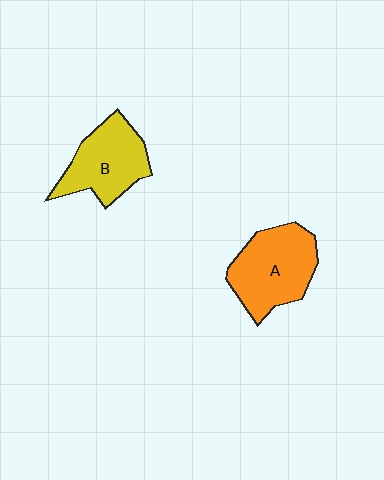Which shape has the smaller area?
Shape B (yellow).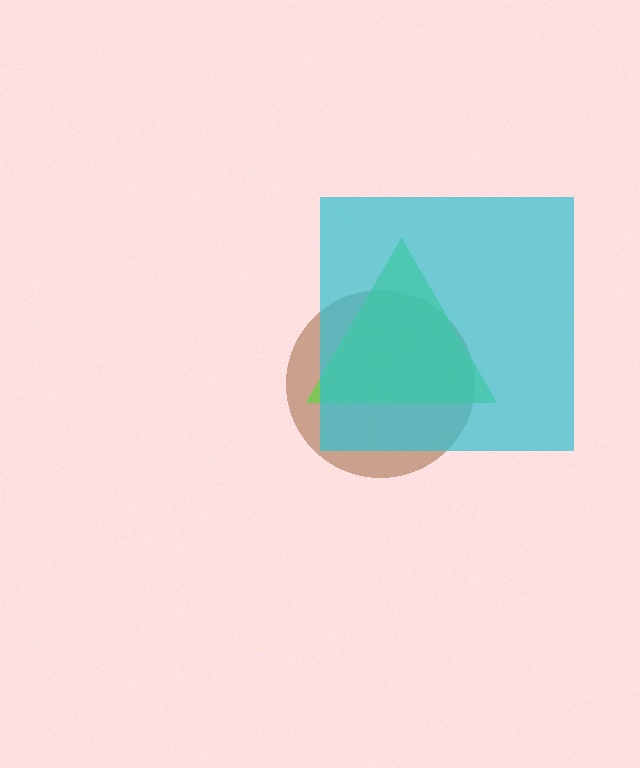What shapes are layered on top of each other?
The layered shapes are: a brown circle, a lime triangle, a cyan square.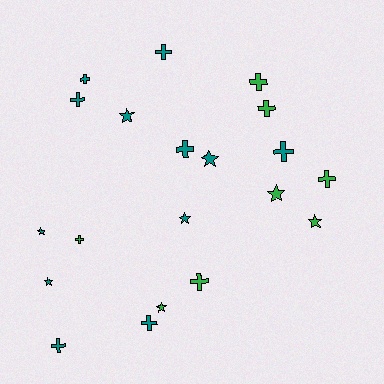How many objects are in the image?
There are 20 objects.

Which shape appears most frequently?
Cross, with 12 objects.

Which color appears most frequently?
Teal, with 12 objects.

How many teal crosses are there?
There are 7 teal crosses.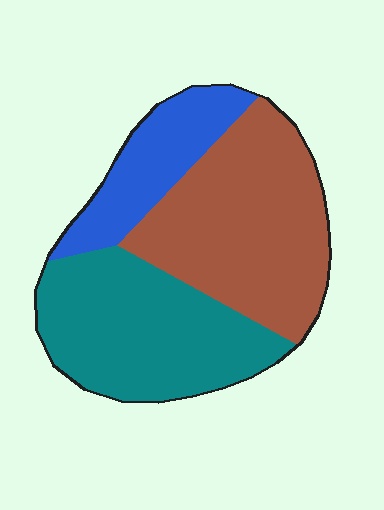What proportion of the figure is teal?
Teal covers about 40% of the figure.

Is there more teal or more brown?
Brown.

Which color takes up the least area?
Blue, at roughly 20%.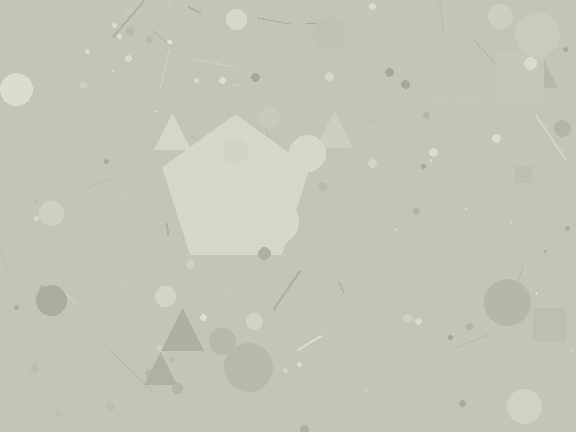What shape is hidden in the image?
A pentagon is hidden in the image.